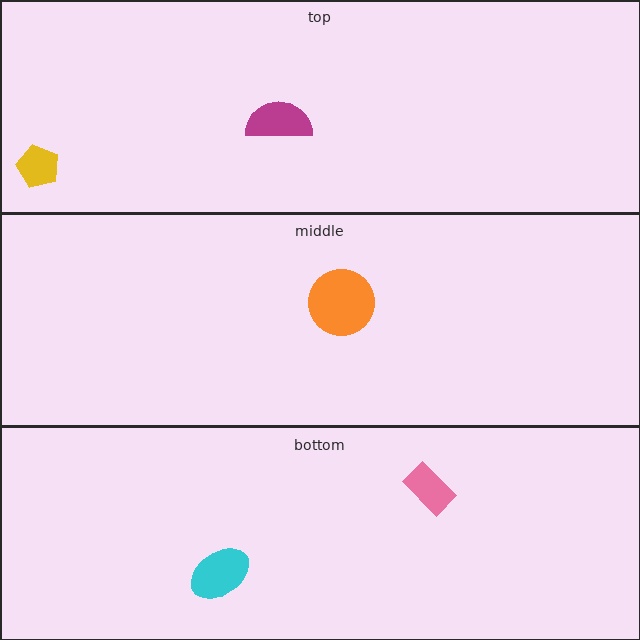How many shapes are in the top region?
2.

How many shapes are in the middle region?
1.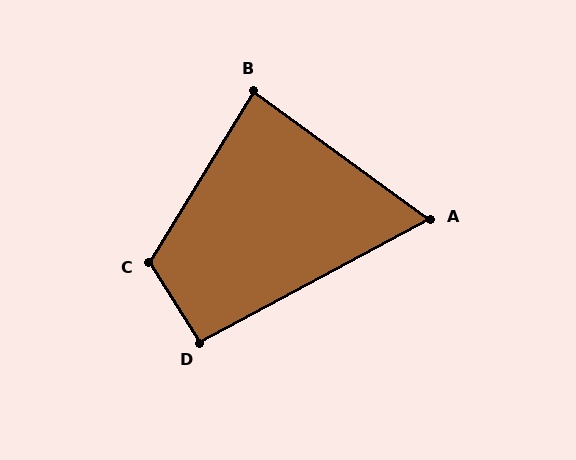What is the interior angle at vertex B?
Approximately 86 degrees (approximately right).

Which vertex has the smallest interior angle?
A, at approximately 64 degrees.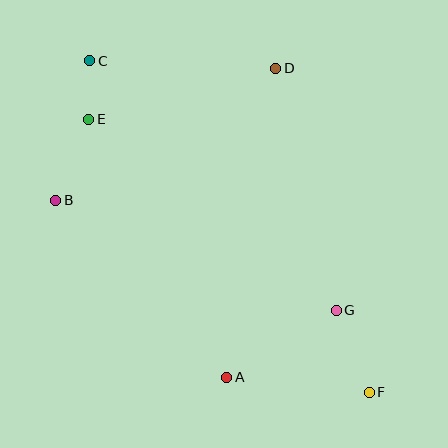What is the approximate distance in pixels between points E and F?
The distance between E and F is approximately 392 pixels.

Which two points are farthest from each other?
Points C and F are farthest from each other.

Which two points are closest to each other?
Points C and E are closest to each other.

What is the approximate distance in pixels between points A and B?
The distance between A and B is approximately 246 pixels.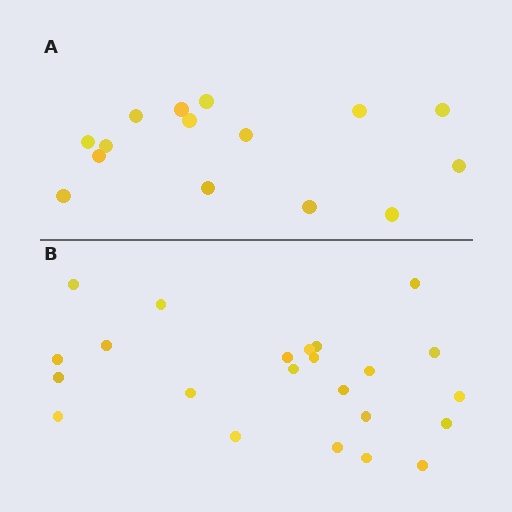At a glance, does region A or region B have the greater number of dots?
Region B (the bottom region) has more dots.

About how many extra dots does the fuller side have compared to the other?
Region B has roughly 8 or so more dots than region A.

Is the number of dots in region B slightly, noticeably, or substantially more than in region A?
Region B has substantially more. The ratio is roughly 1.5 to 1.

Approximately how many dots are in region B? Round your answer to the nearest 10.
About 20 dots. (The exact count is 23, which rounds to 20.)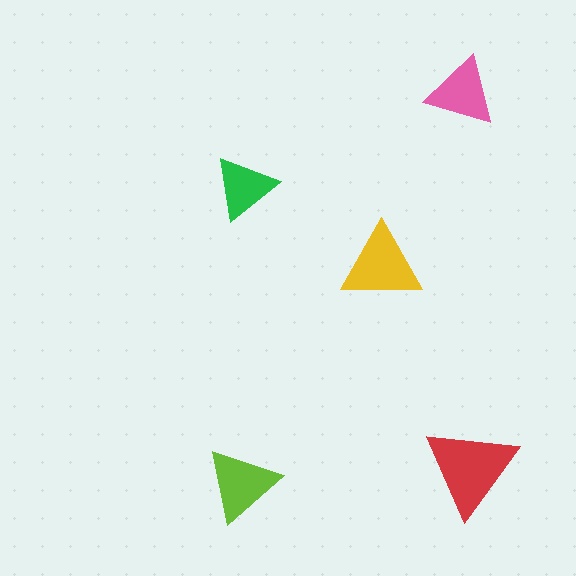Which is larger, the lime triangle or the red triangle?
The red one.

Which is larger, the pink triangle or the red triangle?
The red one.